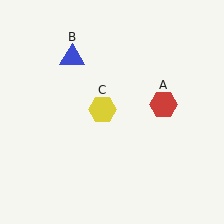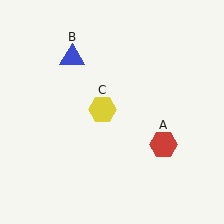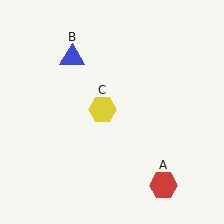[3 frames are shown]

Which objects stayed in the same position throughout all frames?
Blue triangle (object B) and yellow hexagon (object C) remained stationary.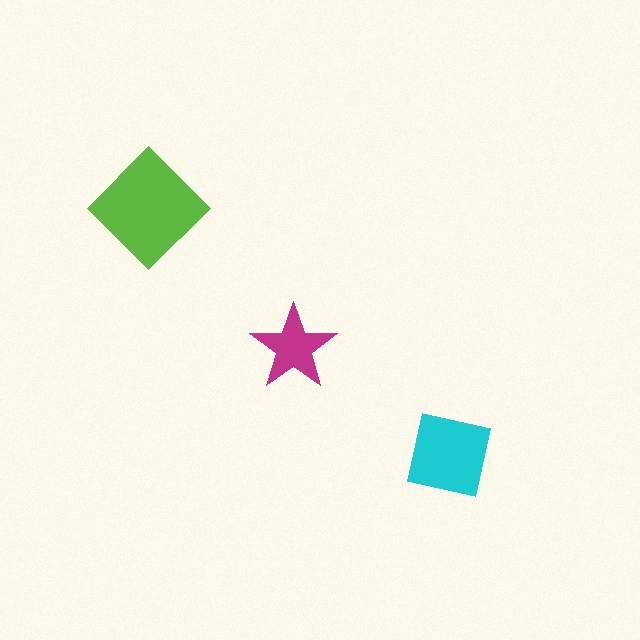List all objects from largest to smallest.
The lime diamond, the cyan square, the magenta star.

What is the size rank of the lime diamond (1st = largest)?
1st.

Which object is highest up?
The lime diamond is topmost.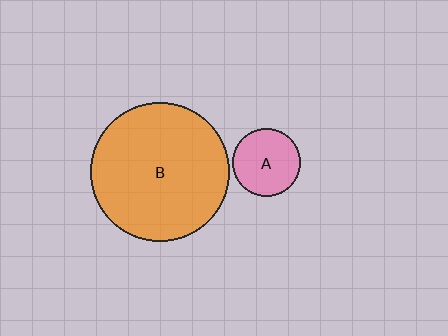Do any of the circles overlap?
No, none of the circles overlap.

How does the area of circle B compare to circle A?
Approximately 4.2 times.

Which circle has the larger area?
Circle B (orange).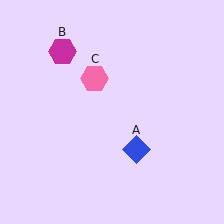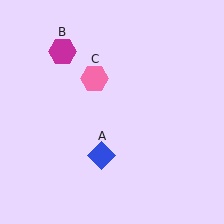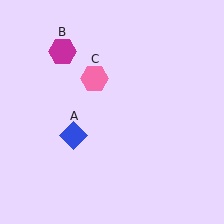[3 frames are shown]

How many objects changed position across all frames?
1 object changed position: blue diamond (object A).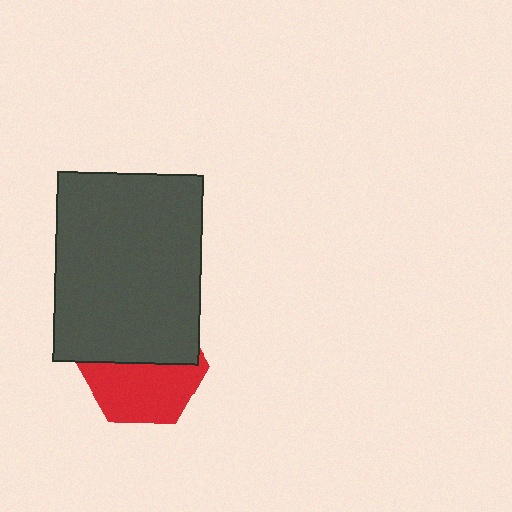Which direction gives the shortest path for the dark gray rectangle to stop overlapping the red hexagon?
Moving up gives the shortest separation.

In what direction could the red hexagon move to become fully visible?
The red hexagon could move down. That would shift it out from behind the dark gray rectangle entirely.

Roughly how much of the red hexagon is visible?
About half of it is visible (roughly 51%).